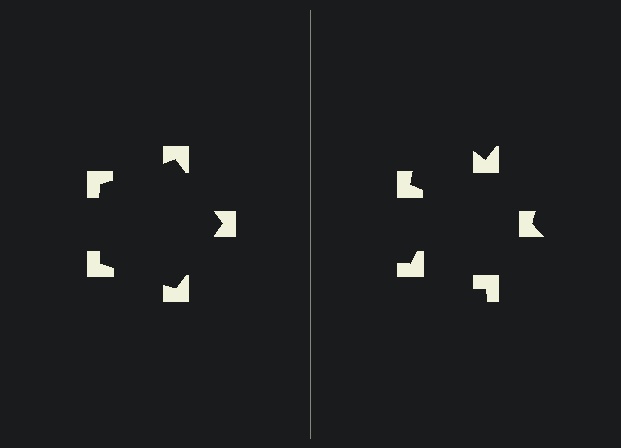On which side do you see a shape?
An illusory pentagon appears on the left side. On the right side the wedge cuts are rotated, so no coherent shape forms.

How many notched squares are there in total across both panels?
10 — 5 on each side.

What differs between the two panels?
The notched squares are positioned identically on both sides; only the wedge orientations differ. On the left they align to a pentagon; on the right they are misaligned.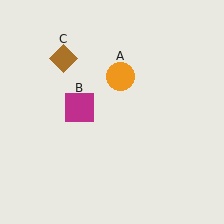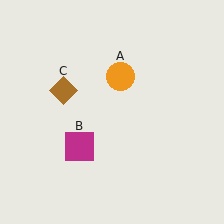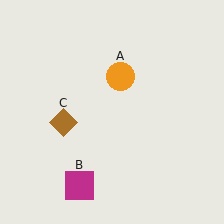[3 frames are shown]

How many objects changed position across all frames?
2 objects changed position: magenta square (object B), brown diamond (object C).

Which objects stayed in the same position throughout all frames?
Orange circle (object A) remained stationary.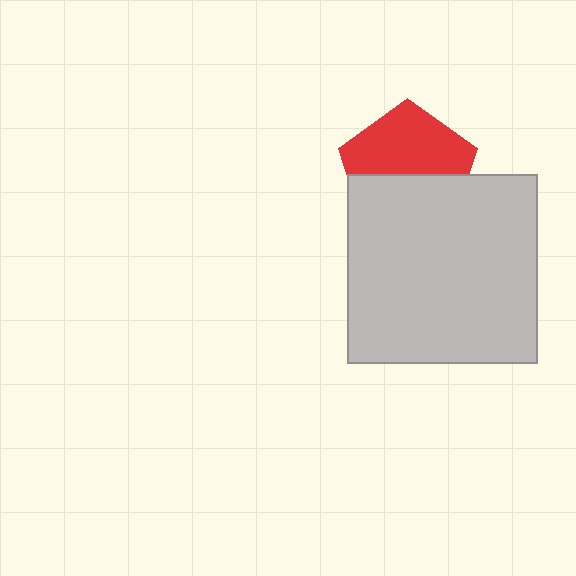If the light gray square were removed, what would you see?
You would see the complete red pentagon.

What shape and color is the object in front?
The object in front is a light gray square.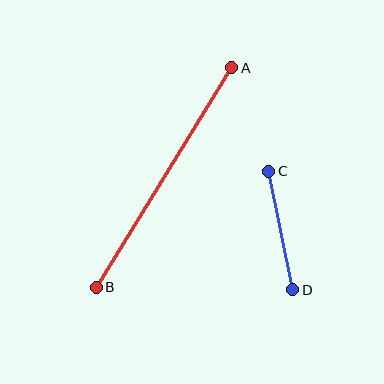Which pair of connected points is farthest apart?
Points A and B are farthest apart.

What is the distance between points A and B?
The distance is approximately 258 pixels.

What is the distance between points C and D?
The distance is approximately 121 pixels.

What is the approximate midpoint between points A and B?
The midpoint is at approximately (164, 178) pixels.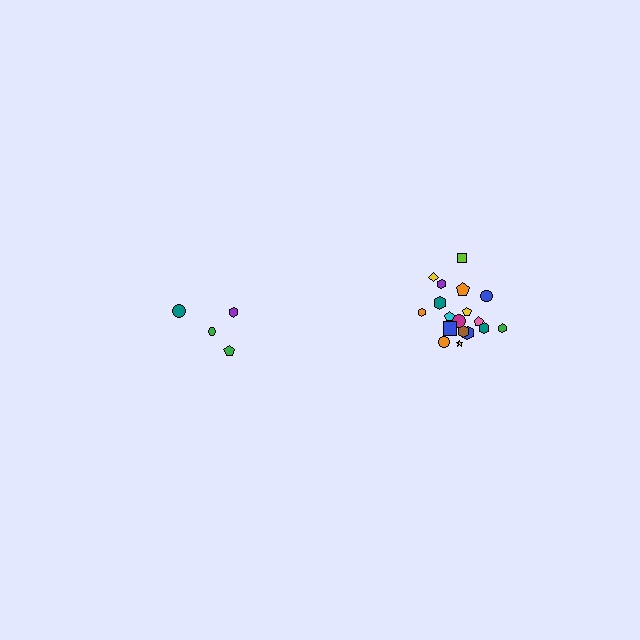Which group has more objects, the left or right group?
The right group.